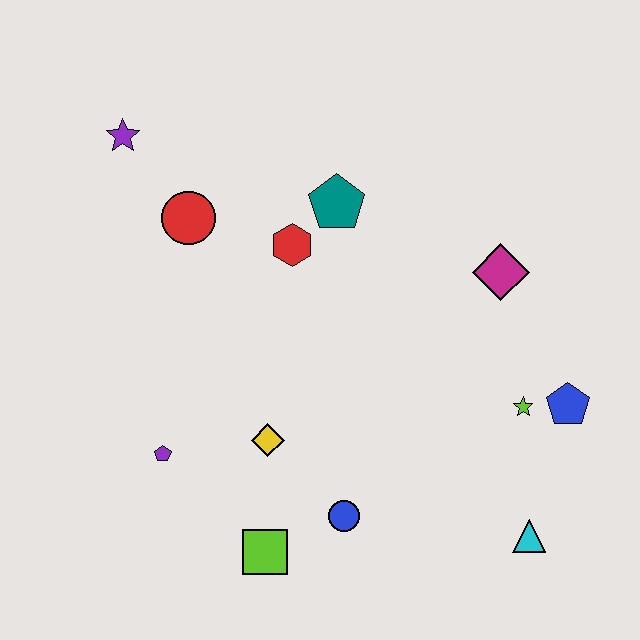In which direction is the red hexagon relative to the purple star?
The red hexagon is to the right of the purple star.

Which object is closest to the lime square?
The blue circle is closest to the lime square.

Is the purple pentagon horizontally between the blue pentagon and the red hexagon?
No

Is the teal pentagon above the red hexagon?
Yes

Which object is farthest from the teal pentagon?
The cyan triangle is farthest from the teal pentagon.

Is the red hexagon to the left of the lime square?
No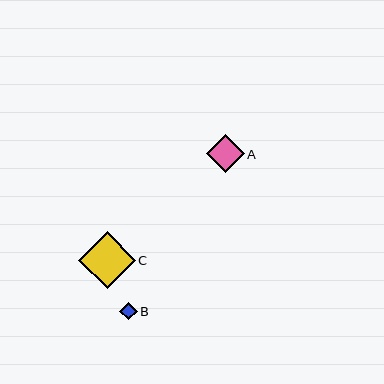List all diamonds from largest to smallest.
From largest to smallest: C, A, B.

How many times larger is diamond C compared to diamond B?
Diamond C is approximately 3.3 times the size of diamond B.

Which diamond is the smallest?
Diamond B is the smallest with a size of approximately 17 pixels.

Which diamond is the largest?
Diamond C is the largest with a size of approximately 56 pixels.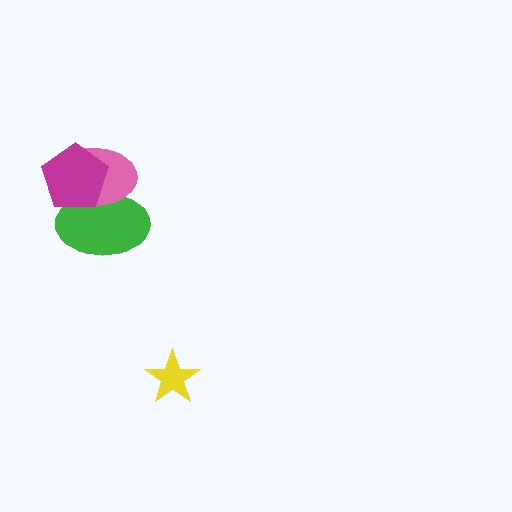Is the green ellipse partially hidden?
Yes, it is partially covered by another shape.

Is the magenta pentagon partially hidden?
No, no other shape covers it.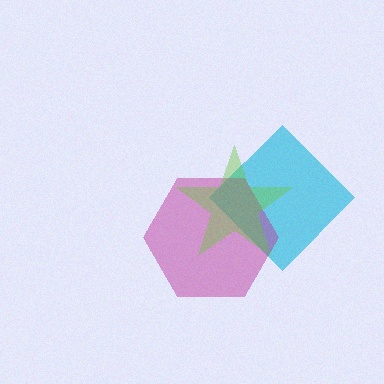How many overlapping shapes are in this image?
There are 3 overlapping shapes in the image.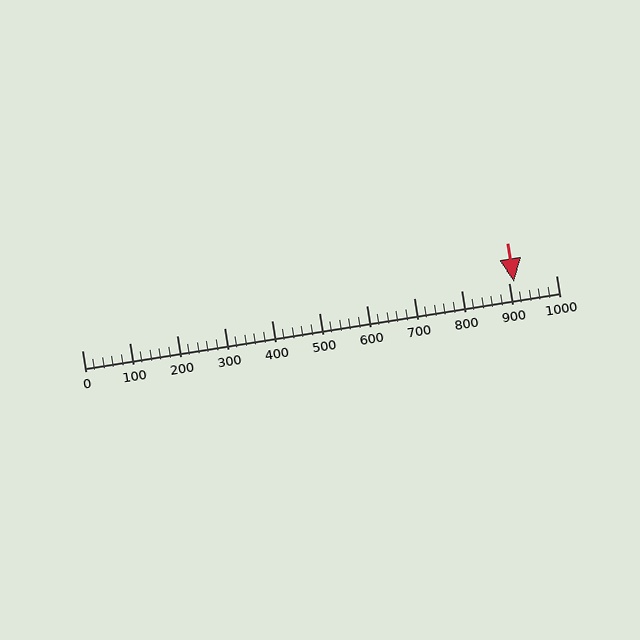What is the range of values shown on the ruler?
The ruler shows values from 0 to 1000.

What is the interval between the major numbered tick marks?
The major tick marks are spaced 100 units apart.